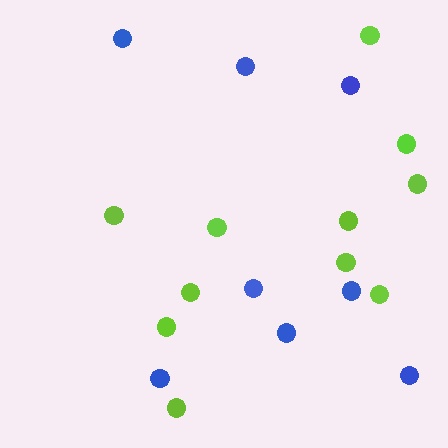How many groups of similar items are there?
There are 2 groups: one group of blue circles (8) and one group of lime circles (11).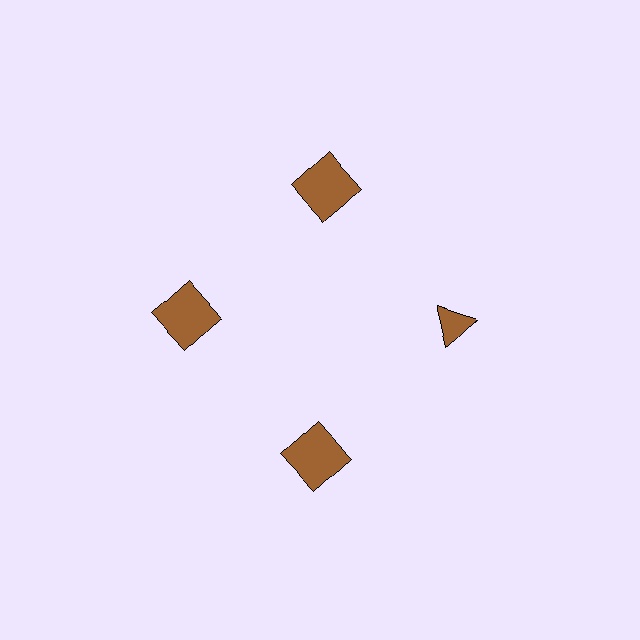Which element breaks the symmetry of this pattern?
The brown triangle at roughly the 3 o'clock position breaks the symmetry. All other shapes are brown squares.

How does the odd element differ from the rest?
It has a different shape: triangle instead of square.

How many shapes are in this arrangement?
There are 4 shapes arranged in a ring pattern.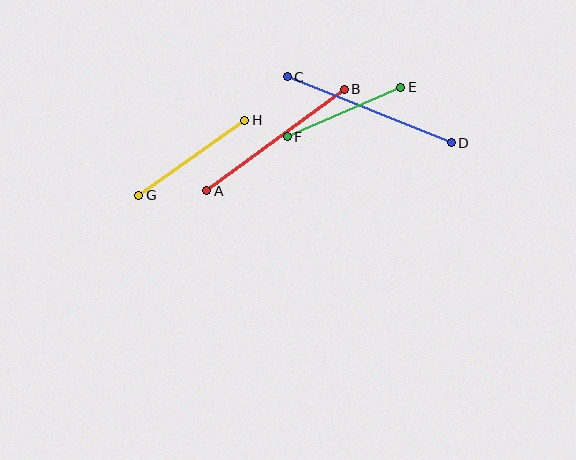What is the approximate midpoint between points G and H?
The midpoint is at approximately (192, 158) pixels.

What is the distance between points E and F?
The distance is approximately 124 pixels.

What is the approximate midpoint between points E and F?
The midpoint is at approximately (344, 112) pixels.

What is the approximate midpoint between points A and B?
The midpoint is at approximately (276, 140) pixels.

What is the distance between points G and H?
The distance is approximately 130 pixels.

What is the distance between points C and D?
The distance is approximately 177 pixels.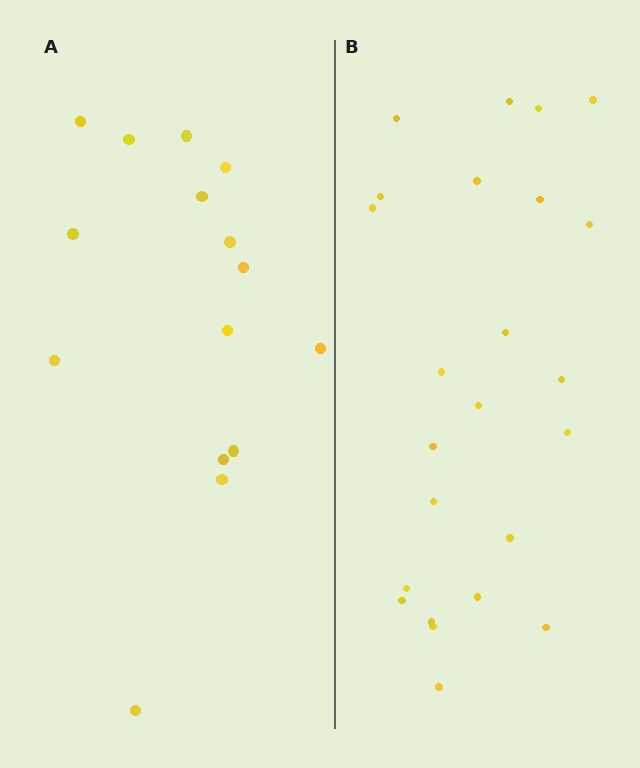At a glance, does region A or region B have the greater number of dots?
Region B (the right region) has more dots.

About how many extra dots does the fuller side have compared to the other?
Region B has roughly 8 or so more dots than region A.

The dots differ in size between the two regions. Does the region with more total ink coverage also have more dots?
No. Region A has more total ink coverage because its dots are larger, but region B actually contains more individual dots. Total area can be misleading — the number of items is what matters here.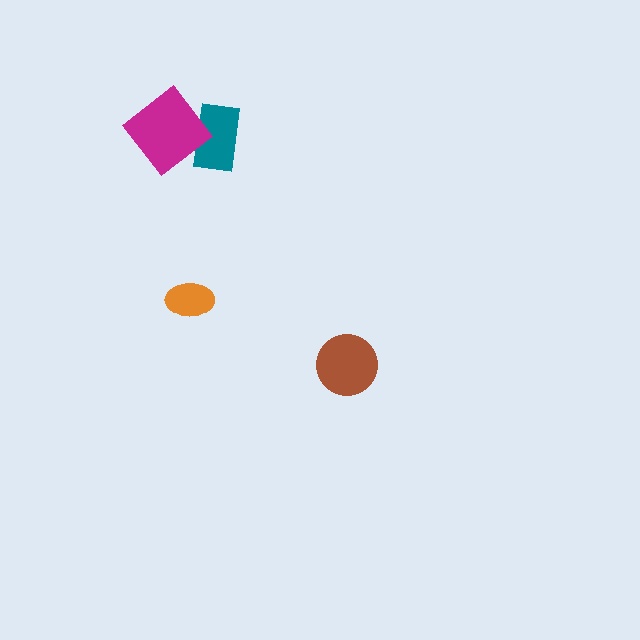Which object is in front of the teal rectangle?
The magenta diamond is in front of the teal rectangle.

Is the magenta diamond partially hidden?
No, no other shape covers it.